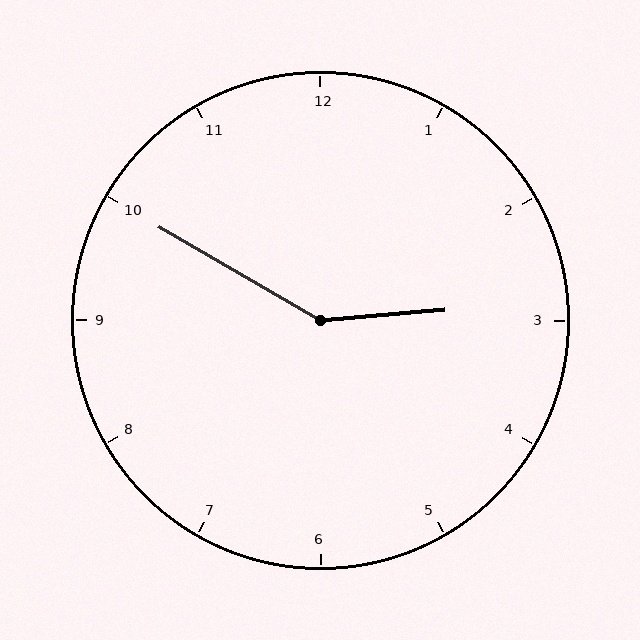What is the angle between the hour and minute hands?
Approximately 145 degrees.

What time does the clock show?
2:50.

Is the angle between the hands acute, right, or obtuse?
It is obtuse.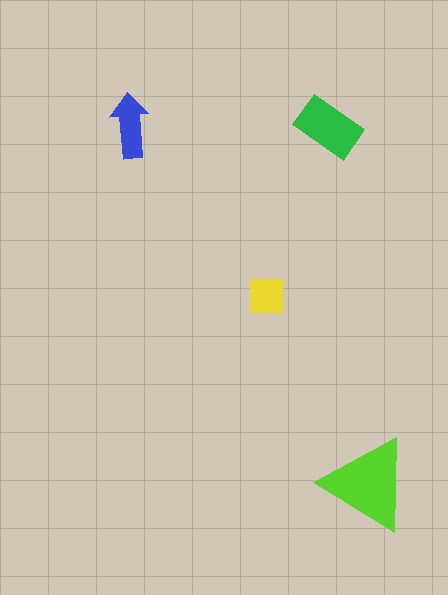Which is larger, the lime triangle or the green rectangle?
The lime triangle.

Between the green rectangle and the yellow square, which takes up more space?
The green rectangle.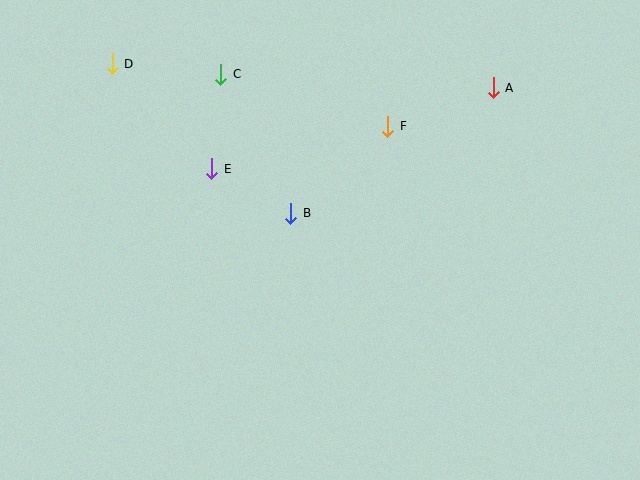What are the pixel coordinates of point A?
Point A is at (493, 88).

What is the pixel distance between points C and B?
The distance between C and B is 155 pixels.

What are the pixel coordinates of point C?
Point C is at (221, 74).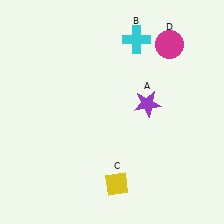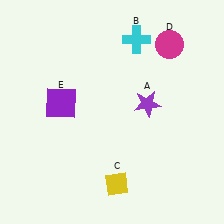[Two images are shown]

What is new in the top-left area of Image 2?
A purple square (E) was added in the top-left area of Image 2.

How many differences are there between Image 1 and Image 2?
There is 1 difference between the two images.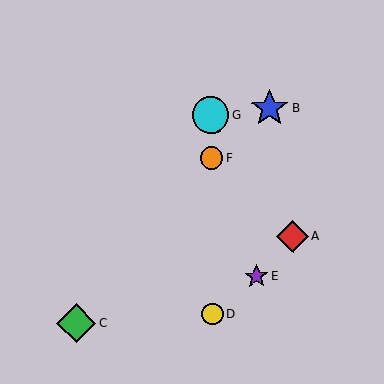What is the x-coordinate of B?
Object B is at x≈270.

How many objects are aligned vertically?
3 objects (D, F, G) are aligned vertically.